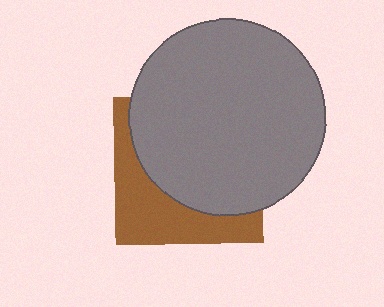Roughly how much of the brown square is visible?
A small part of it is visible (roughly 37%).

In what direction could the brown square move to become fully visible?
The brown square could move toward the lower-left. That would shift it out from behind the gray circle entirely.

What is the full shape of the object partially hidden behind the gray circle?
The partially hidden object is a brown square.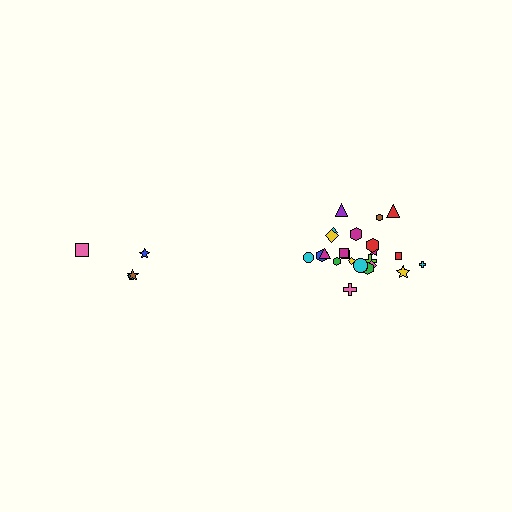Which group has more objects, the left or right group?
The right group.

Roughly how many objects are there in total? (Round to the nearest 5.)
Roughly 30 objects in total.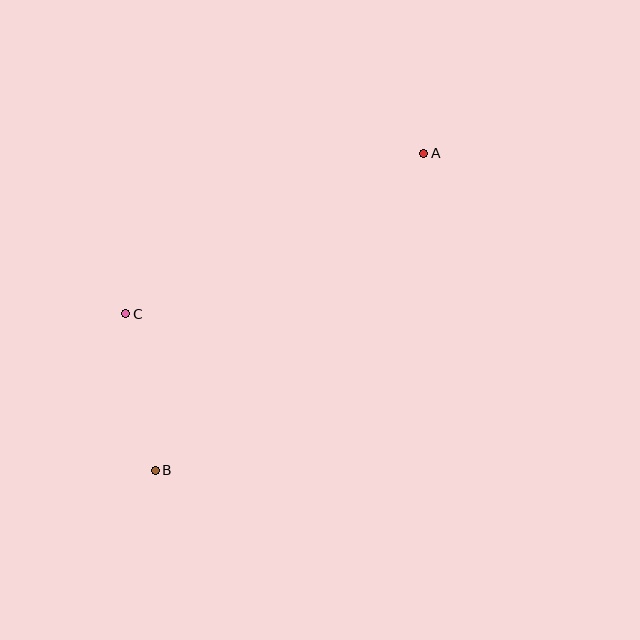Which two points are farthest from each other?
Points A and B are farthest from each other.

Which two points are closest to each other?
Points B and C are closest to each other.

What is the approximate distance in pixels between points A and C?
The distance between A and C is approximately 338 pixels.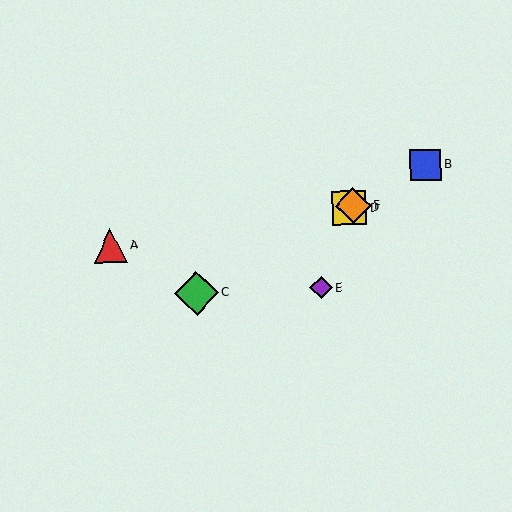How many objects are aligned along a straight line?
4 objects (B, C, D, F) are aligned along a straight line.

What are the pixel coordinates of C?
Object C is at (196, 293).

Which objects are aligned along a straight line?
Objects B, C, D, F are aligned along a straight line.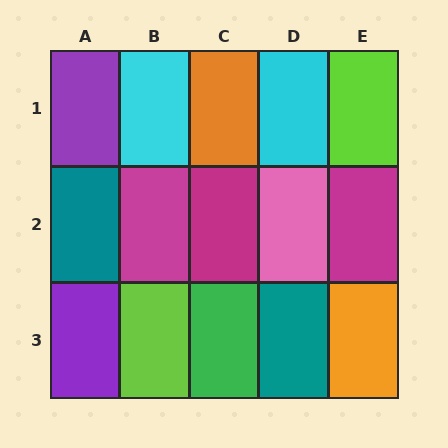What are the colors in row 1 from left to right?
Purple, cyan, orange, cyan, lime.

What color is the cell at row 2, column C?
Magenta.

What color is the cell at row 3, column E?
Orange.